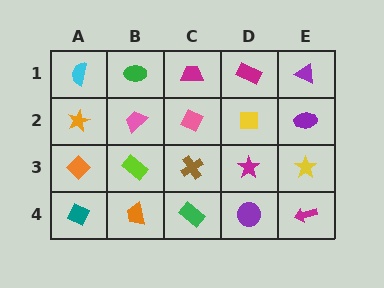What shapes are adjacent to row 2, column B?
A green ellipse (row 1, column B), a lime rectangle (row 3, column B), an orange star (row 2, column A), a pink diamond (row 2, column C).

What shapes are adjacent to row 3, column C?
A pink diamond (row 2, column C), a green rectangle (row 4, column C), a lime rectangle (row 3, column B), a magenta star (row 3, column D).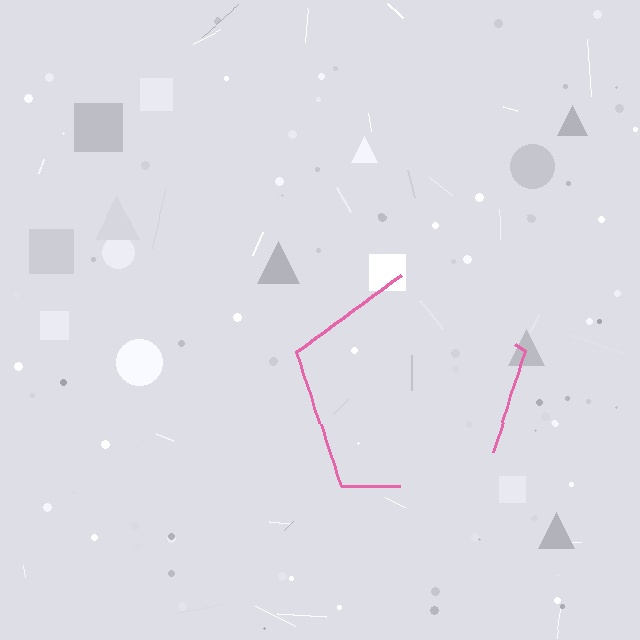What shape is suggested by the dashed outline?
The dashed outline suggests a pentagon.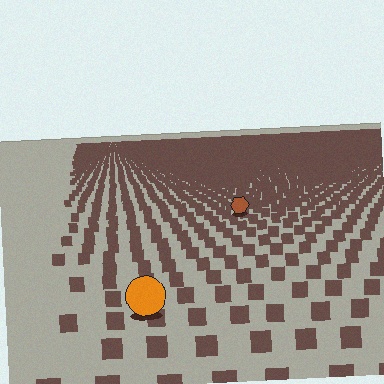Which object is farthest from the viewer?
The brown hexagon is farthest from the viewer. It appears smaller and the ground texture around it is denser.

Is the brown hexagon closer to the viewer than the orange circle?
No. The orange circle is closer — you can tell from the texture gradient: the ground texture is coarser near it.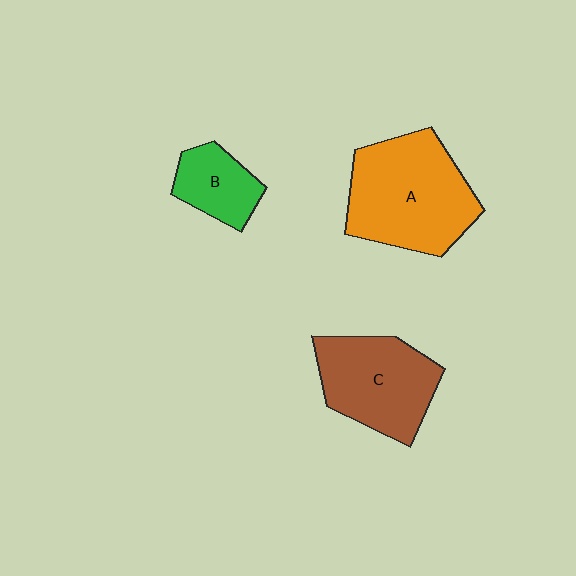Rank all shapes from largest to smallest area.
From largest to smallest: A (orange), C (brown), B (green).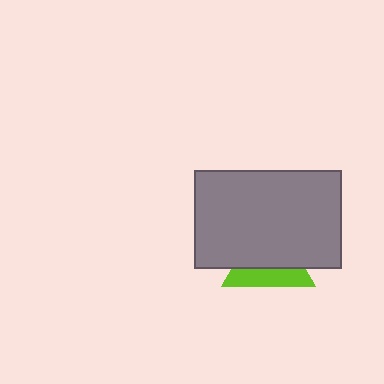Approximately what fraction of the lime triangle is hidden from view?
Roughly 61% of the lime triangle is hidden behind the gray rectangle.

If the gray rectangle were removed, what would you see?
You would see the complete lime triangle.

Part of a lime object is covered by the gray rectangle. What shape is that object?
It is a triangle.